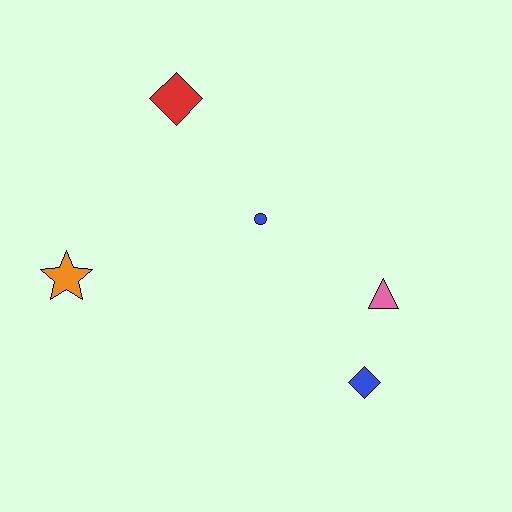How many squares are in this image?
There are no squares.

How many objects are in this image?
There are 5 objects.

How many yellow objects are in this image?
There are no yellow objects.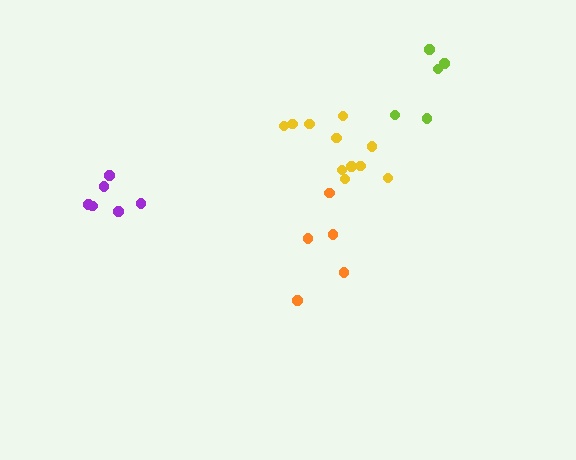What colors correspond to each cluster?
The clusters are colored: purple, yellow, orange, lime.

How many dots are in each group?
Group 1: 6 dots, Group 2: 11 dots, Group 3: 5 dots, Group 4: 5 dots (27 total).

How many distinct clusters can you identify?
There are 4 distinct clusters.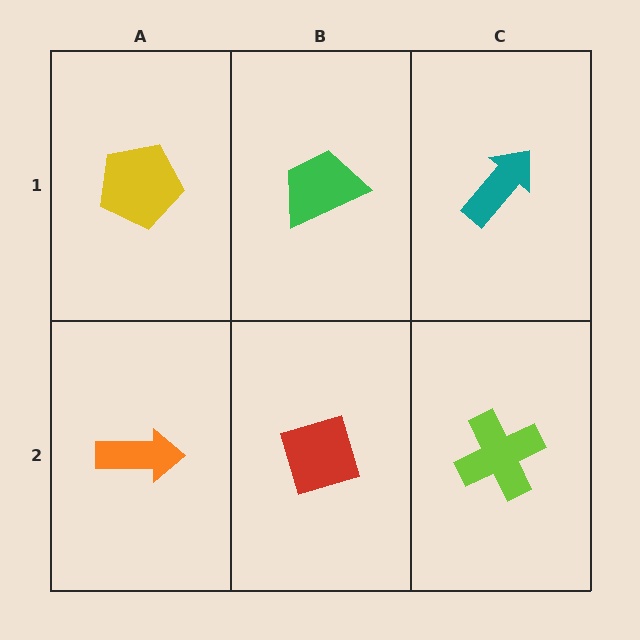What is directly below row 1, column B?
A red diamond.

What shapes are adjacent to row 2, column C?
A teal arrow (row 1, column C), a red diamond (row 2, column B).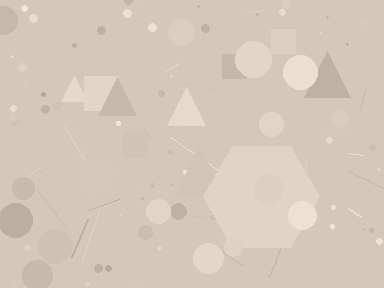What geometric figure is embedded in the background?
A hexagon is embedded in the background.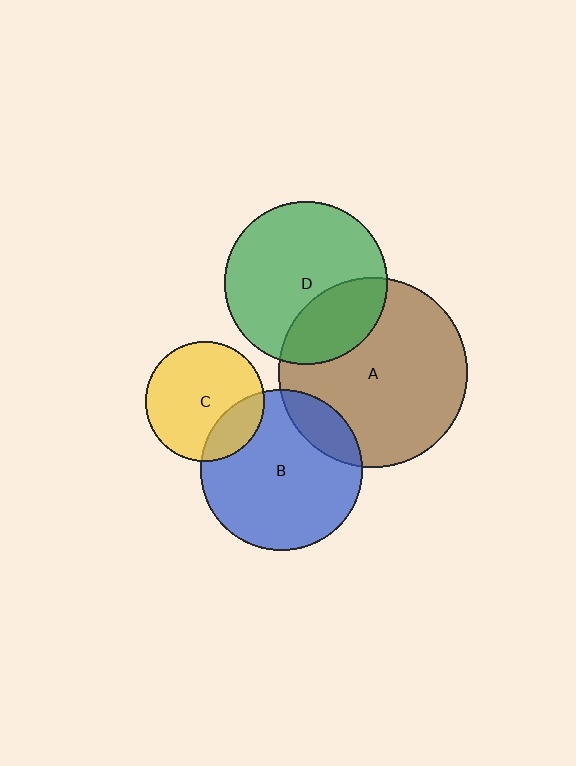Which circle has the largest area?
Circle A (brown).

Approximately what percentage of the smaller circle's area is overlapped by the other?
Approximately 30%.